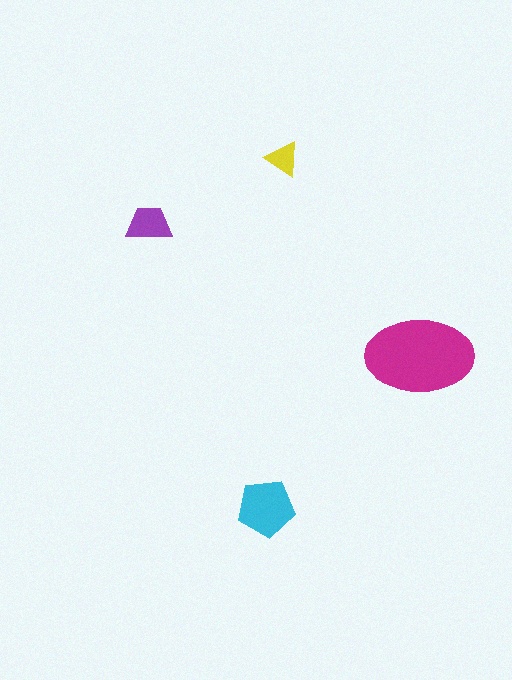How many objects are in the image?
There are 4 objects in the image.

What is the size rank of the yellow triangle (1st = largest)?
4th.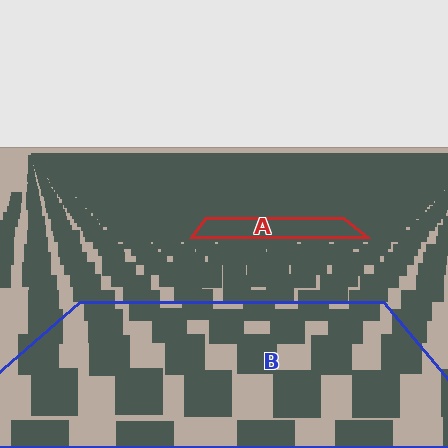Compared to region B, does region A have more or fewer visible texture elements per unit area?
Region A has more texture elements per unit area — they are packed more densely because it is farther away.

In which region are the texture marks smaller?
The texture marks are smaller in region A, because it is farther away.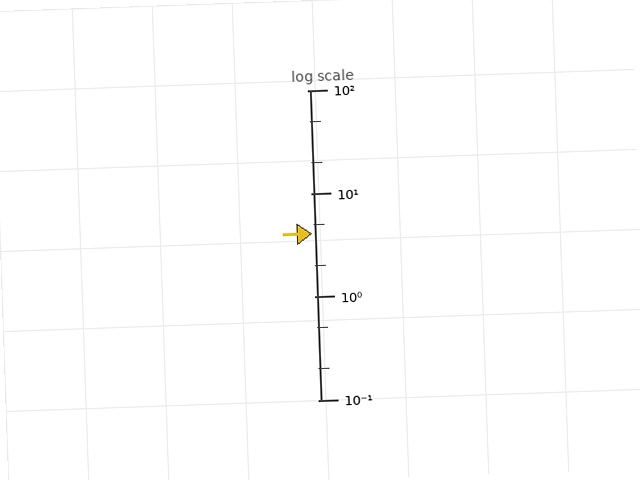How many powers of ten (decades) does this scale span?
The scale spans 3 decades, from 0.1 to 100.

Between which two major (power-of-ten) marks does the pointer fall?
The pointer is between 1 and 10.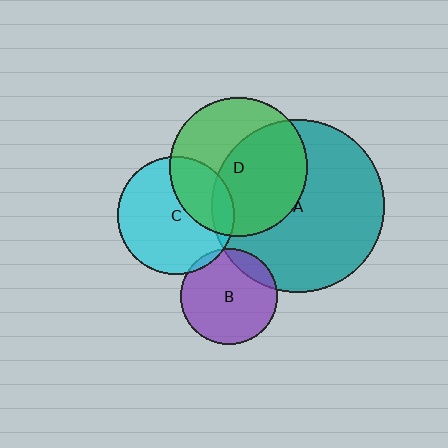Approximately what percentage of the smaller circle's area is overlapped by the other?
Approximately 5%.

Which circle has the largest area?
Circle A (teal).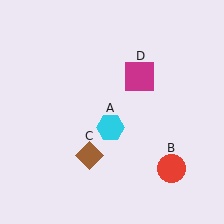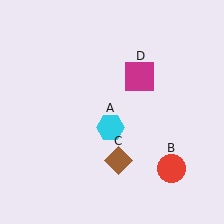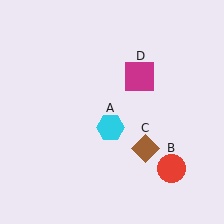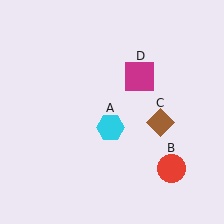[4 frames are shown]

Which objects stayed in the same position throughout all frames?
Cyan hexagon (object A) and red circle (object B) and magenta square (object D) remained stationary.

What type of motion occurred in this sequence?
The brown diamond (object C) rotated counterclockwise around the center of the scene.